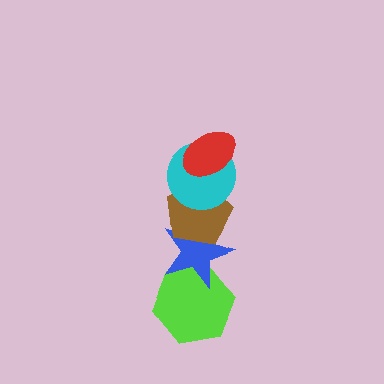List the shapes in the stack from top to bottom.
From top to bottom: the red ellipse, the cyan circle, the brown pentagon, the blue star, the lime hexagon.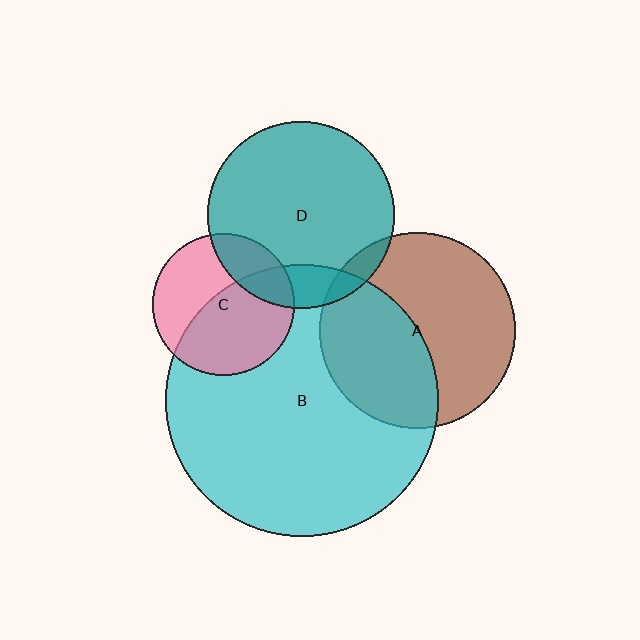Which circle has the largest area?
Circle B (cyan).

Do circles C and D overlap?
Yes.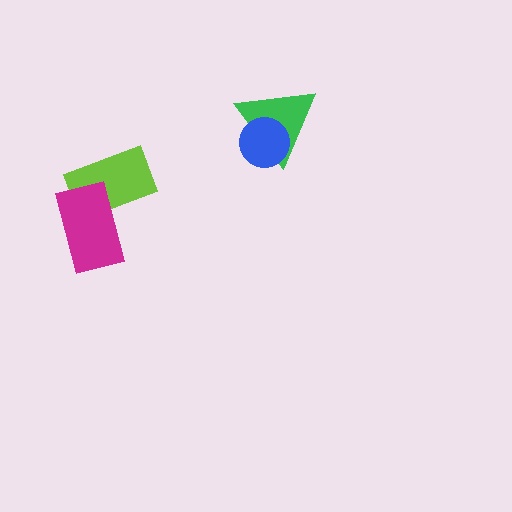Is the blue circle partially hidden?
No, no other shape covers it.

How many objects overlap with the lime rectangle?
1 object overlaps with the lime rectangle.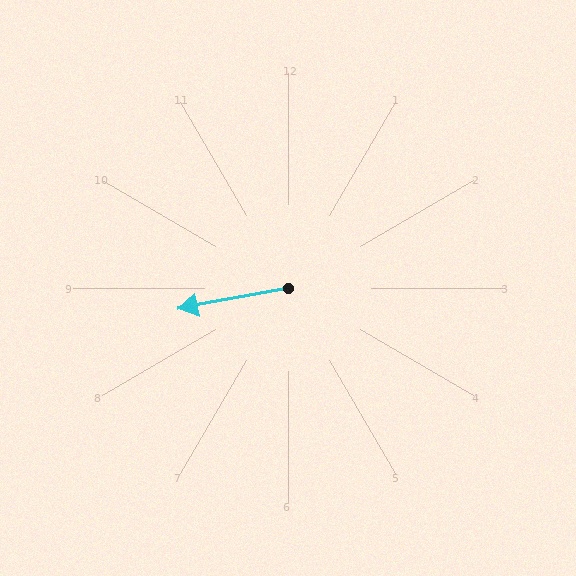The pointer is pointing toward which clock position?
Roughly 9 o'clock.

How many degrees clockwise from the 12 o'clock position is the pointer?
Approximately 259 degrees.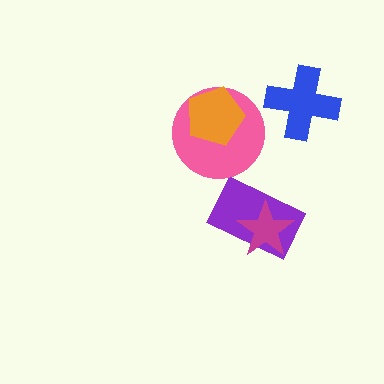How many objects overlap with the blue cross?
0 objects overlap with the blue cross.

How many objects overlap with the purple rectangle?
1 object overlaps with the purple rectangle.